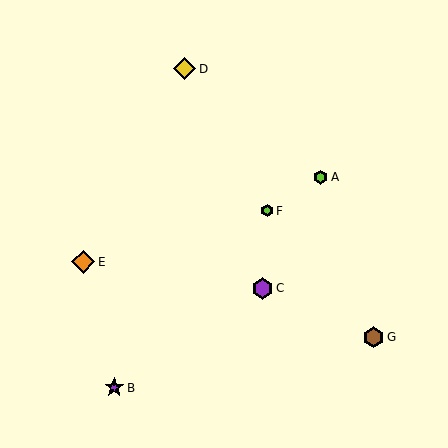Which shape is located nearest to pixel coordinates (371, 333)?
The brown hexagon (labeled G) at (374, 337) is nearest to that location.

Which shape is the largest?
The orange diamond (labeled E) is the largest.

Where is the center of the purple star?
The center of the purple star is at (114, 388).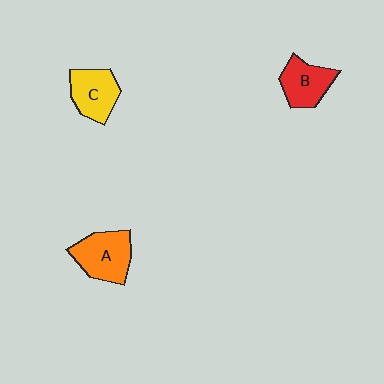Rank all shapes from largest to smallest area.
From largest to smallest: A (orange), C (yellow), B (red).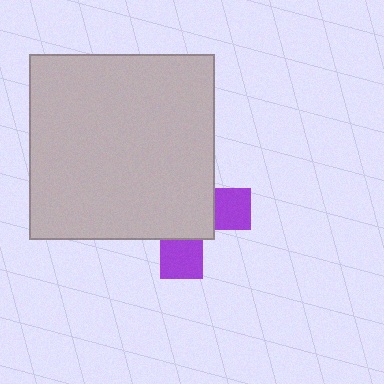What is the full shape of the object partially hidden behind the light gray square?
The partially hidden object is a purple cross.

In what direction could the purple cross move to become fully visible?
The purple cross could move toward the lower-right. That would shift it out from behind the light gray square entirely.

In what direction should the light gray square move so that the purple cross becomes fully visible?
The light gray square should move toward the upper-left. That is the shortest direction to clear the overlap and leave the purple cross fully visible.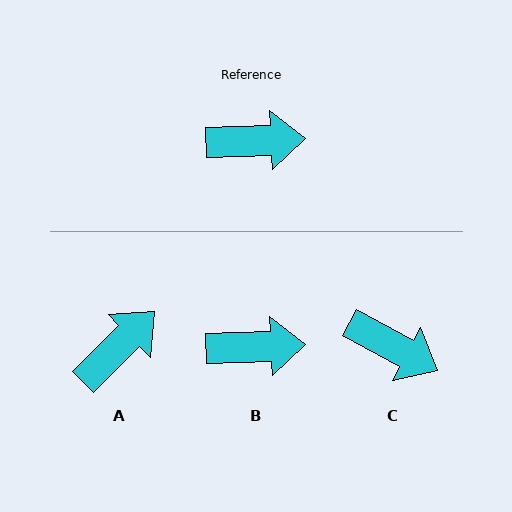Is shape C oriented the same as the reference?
No, it is off by about 31 degrees.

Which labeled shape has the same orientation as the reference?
B.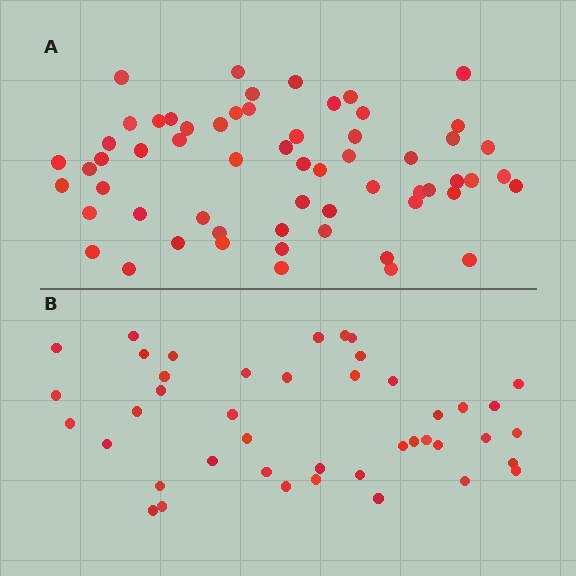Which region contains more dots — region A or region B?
Region A (the top region) has more dots.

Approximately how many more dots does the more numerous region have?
Region A has approximately 15 more dots than region B.